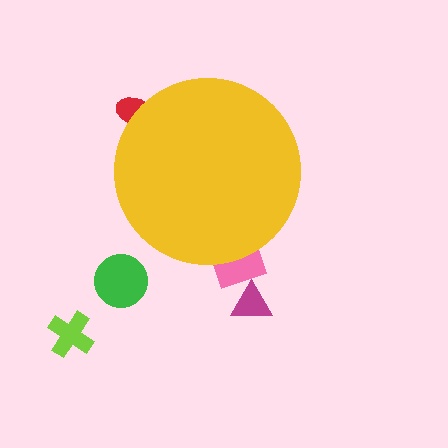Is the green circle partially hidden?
No, the green circle is fully visible.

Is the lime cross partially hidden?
No, the lime cross is fully visible.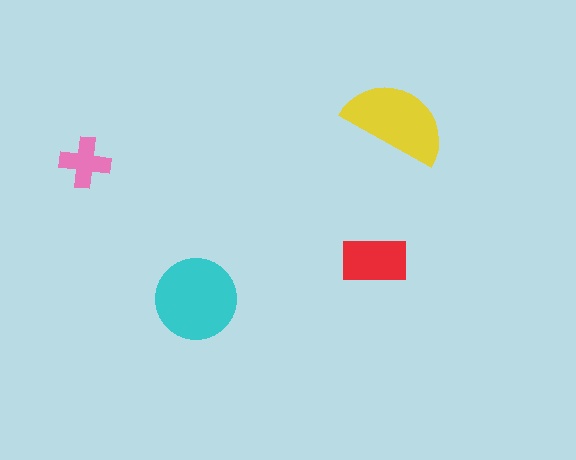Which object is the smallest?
The pink cross.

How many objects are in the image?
There are 4 objects in the image.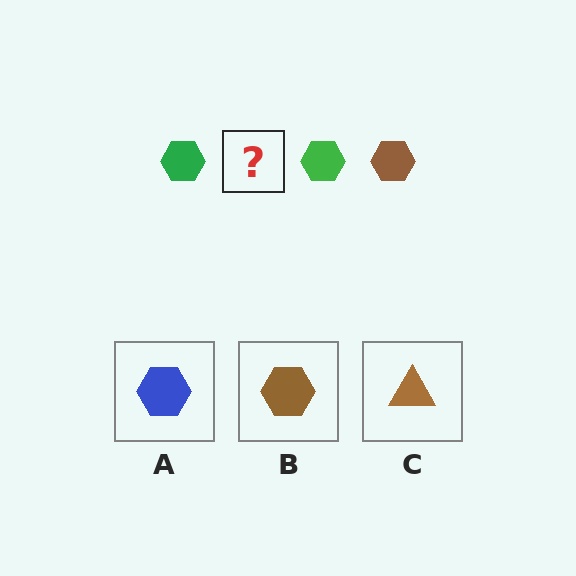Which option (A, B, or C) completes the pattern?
B.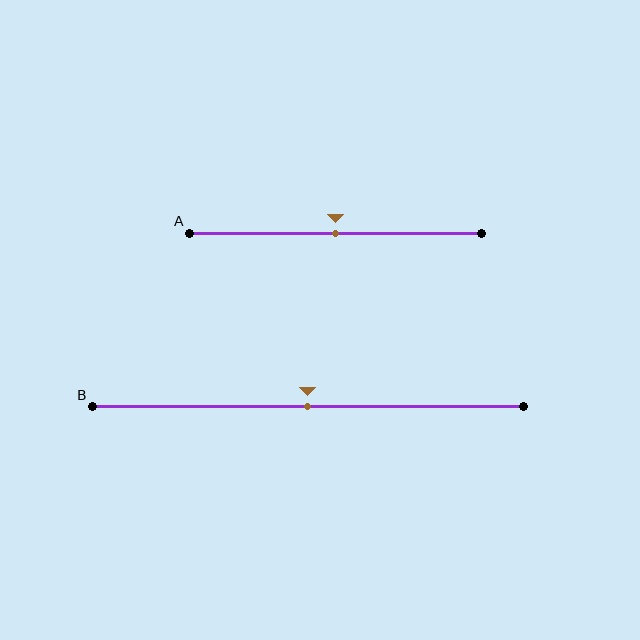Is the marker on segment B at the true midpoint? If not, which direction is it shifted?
Yes, the marker on segment B is at the true midpoint.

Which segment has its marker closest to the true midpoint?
Segment A has its marker closest to the true midpoint.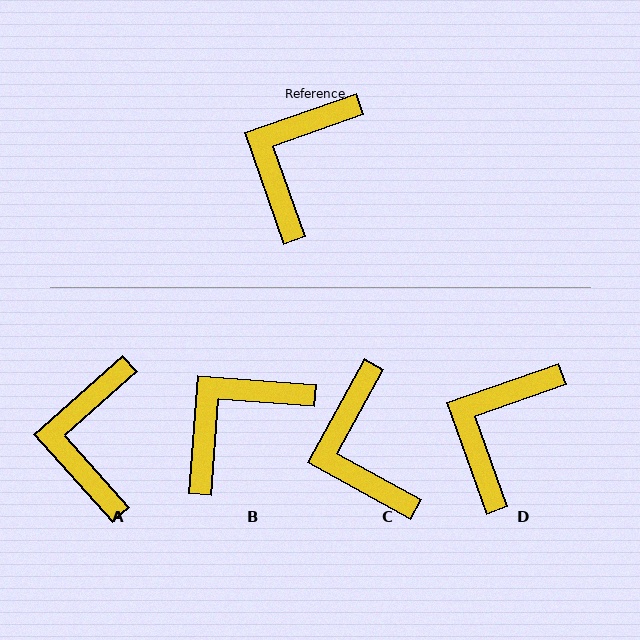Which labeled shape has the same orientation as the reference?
D.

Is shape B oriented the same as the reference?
No, it is off by about 24 degrees.